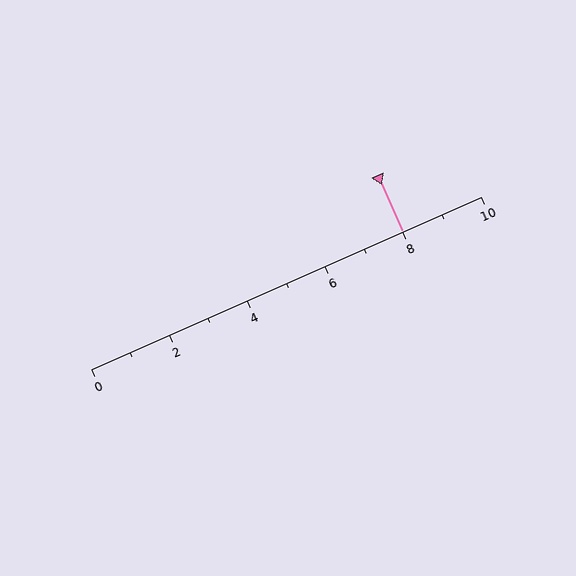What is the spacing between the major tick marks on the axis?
The major ticks are spaced 2 apart.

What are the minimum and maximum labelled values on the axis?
The axis runs from 0 to 10.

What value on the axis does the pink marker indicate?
The marker indicates approximately 8.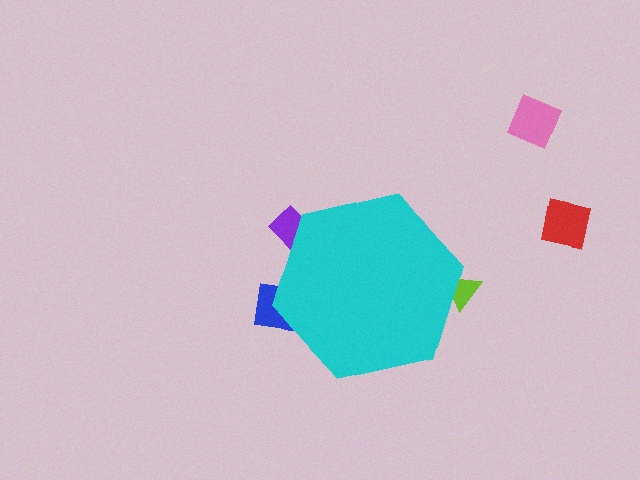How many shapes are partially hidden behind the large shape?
3 shapes are partially hidden.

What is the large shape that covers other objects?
A cyan hexagon.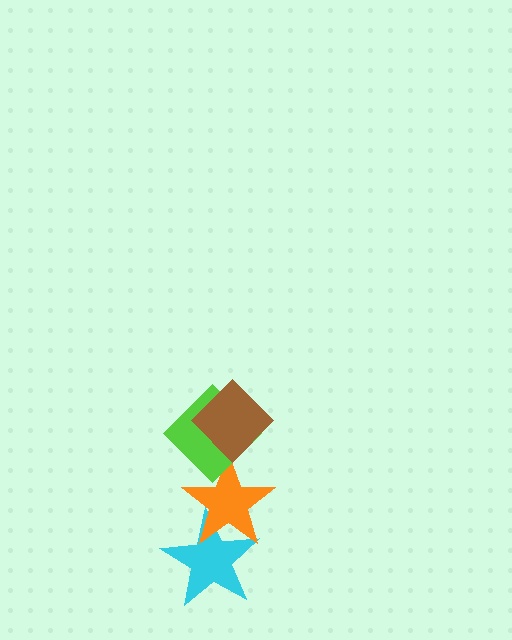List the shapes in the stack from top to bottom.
From top to bottom: the brown diamond, the lime diamond, the orange star, the cyan star.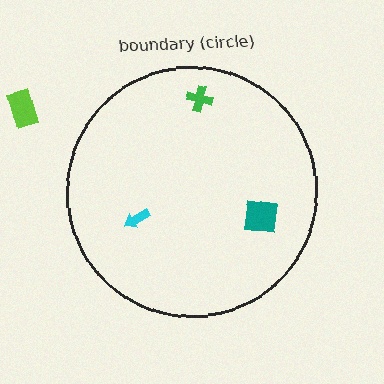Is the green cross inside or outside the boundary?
Inside.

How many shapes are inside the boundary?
3 inside, 1 outside.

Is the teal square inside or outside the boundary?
Inside.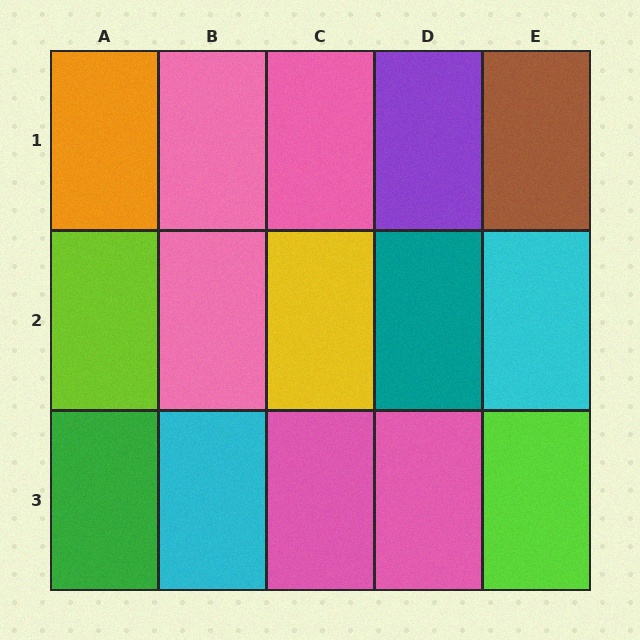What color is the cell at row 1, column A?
Orange.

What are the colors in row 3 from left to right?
Green, cyan, pink, pink, lime.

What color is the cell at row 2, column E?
Cyan.